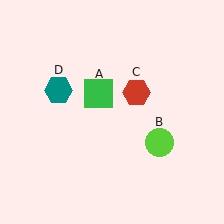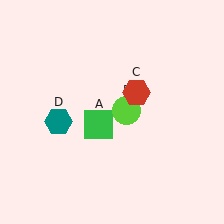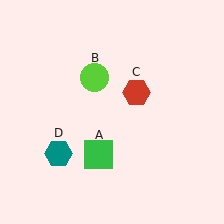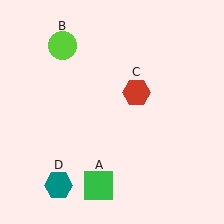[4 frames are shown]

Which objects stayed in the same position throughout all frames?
Red hexagon (object C) remained stationary.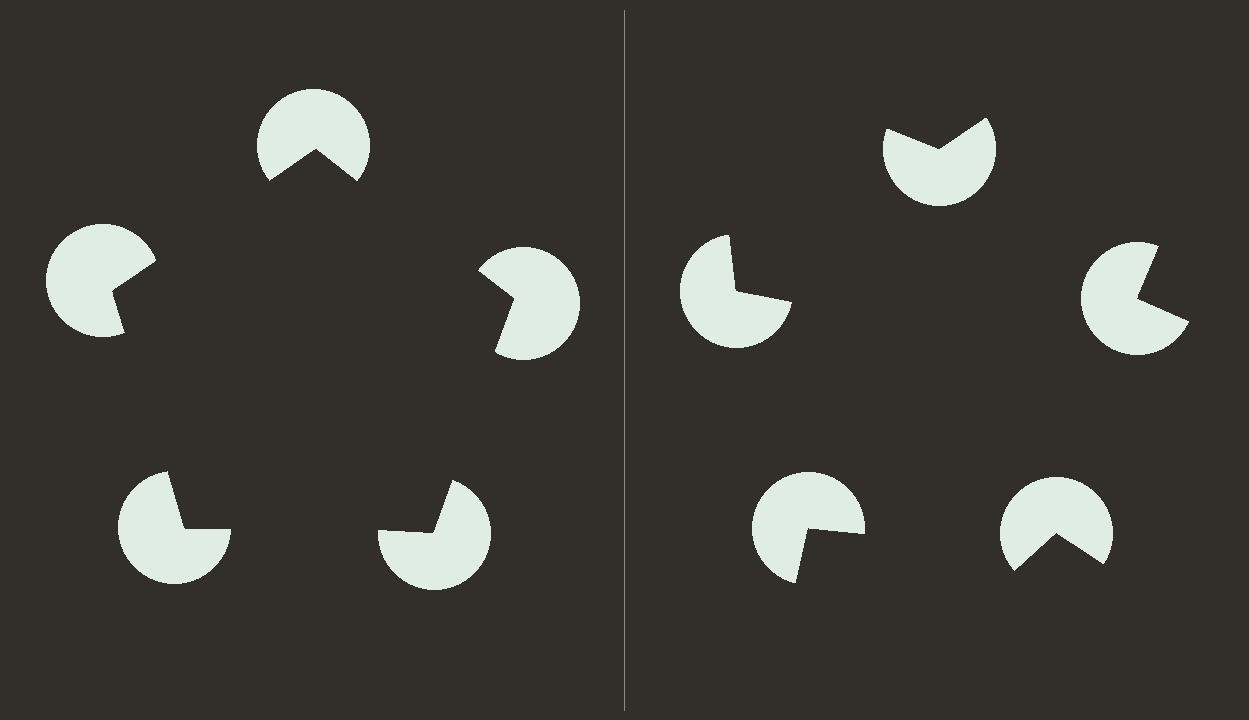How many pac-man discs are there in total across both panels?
10 — 5 on each side.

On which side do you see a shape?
An illusory pentagon appears on the left side. On the right side the wedge cuts are rotated, so no coherent shape forms.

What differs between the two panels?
The pac-man discs are positioned identically on both sides; only the wedge orientations differ. On the left they align to a pentagon; on the right they are misaligned.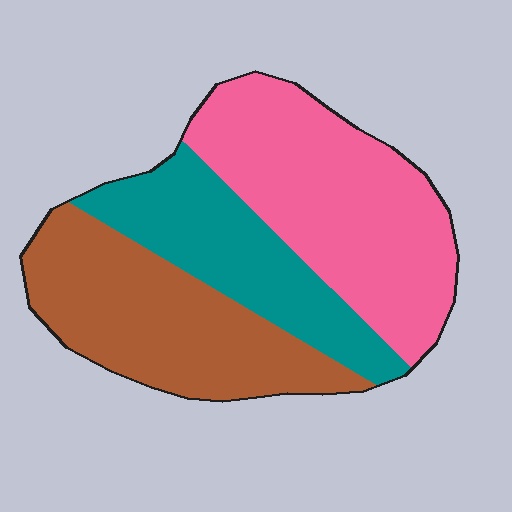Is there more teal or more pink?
Pink.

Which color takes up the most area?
Pink, at roughly 40%.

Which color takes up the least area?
Teal, at roughly 25%.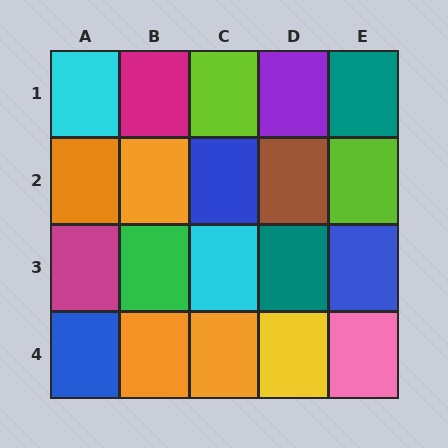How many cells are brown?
1 cell is brown.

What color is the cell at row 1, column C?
Lime.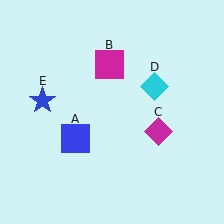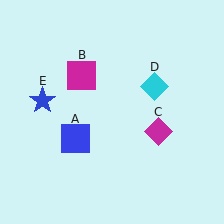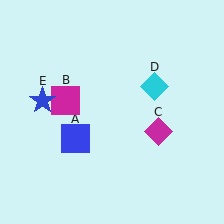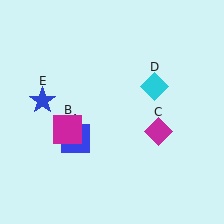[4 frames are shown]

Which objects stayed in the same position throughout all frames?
Blue square (object A) and magenta diamond (object C) and cyan diamond (object D) and blue star (object E) remained stationary.